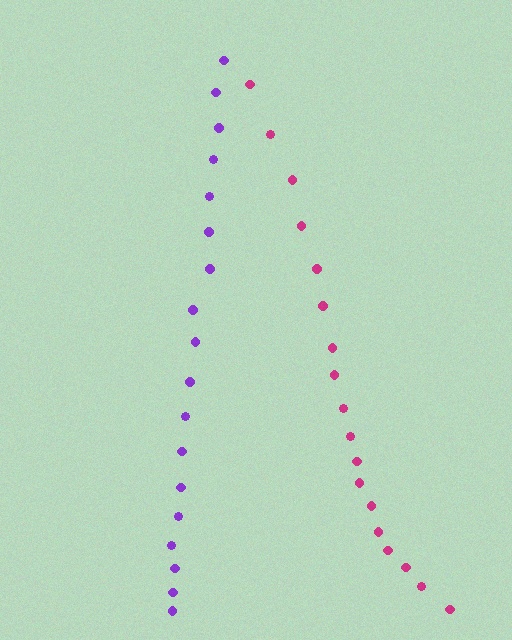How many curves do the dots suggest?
There are 2 distinct paths.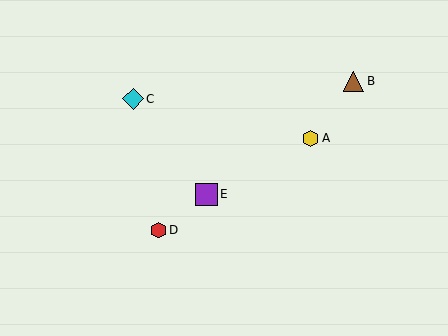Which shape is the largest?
The purple square (labeled E) is the largest.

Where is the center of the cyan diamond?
The center of the cyan diamond is at (133, 99).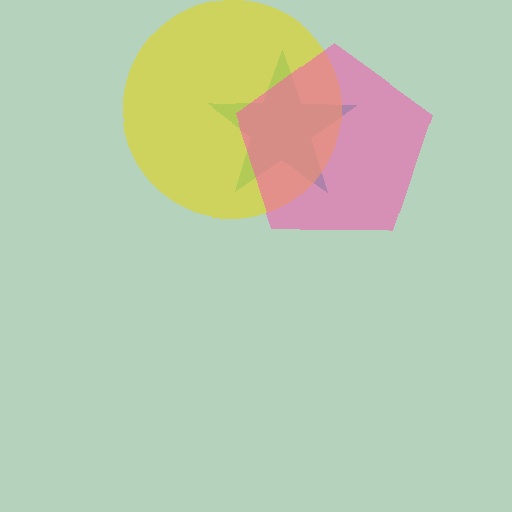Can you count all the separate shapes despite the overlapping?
Yes, there are 3 separate shapes.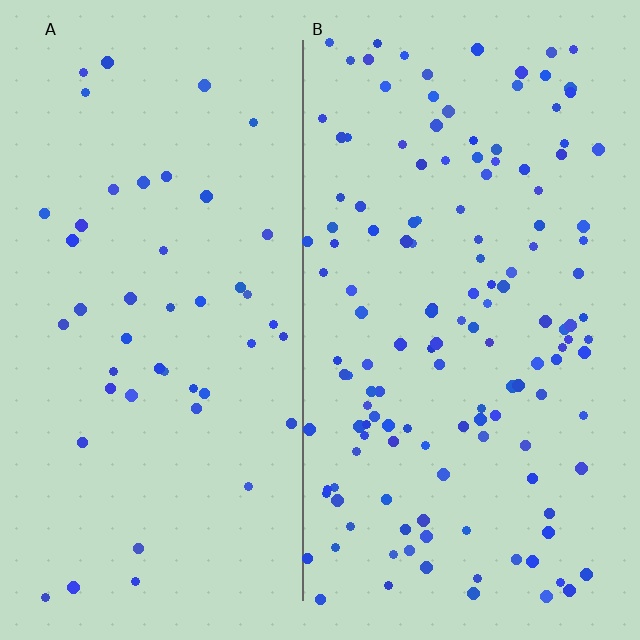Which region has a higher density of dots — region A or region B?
B (the right).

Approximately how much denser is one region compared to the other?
Approximately 3.0× — region B over region A.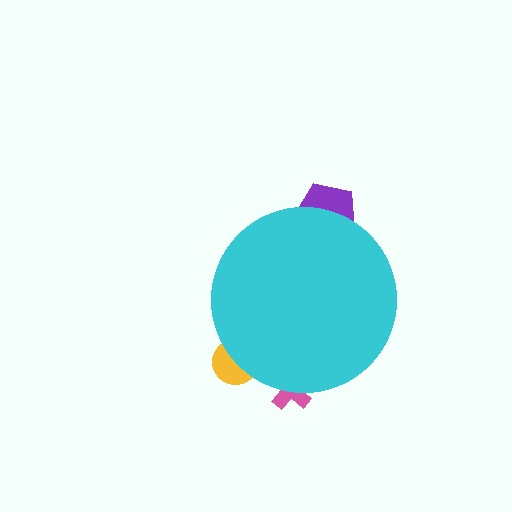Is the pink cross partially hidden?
Yes, the pink cross is partially hidden behind the cyan circle.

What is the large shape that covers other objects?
A cyan circle.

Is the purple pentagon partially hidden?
Yes, the purple pentagon is partially hidden behind the cyan circle.